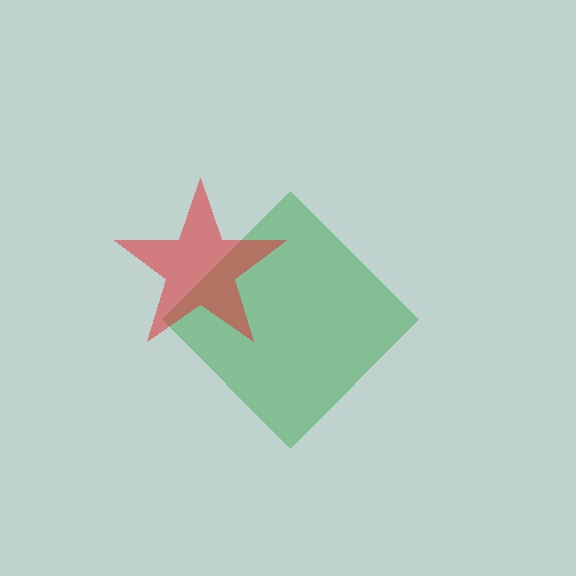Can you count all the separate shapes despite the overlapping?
Yes, there are 2 separate shapes.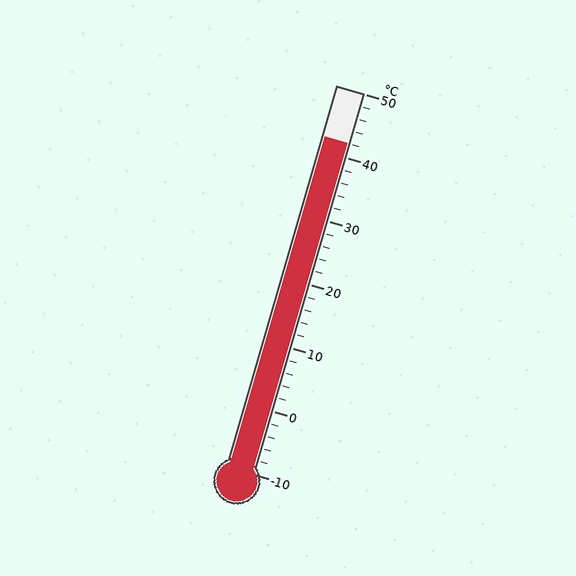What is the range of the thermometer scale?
The thermometer scale ranges from -10°C to 50°C.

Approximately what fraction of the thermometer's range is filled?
The thermometer is filled to approximately 85% of its range.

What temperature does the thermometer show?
The thermometer shows approximately 42°C.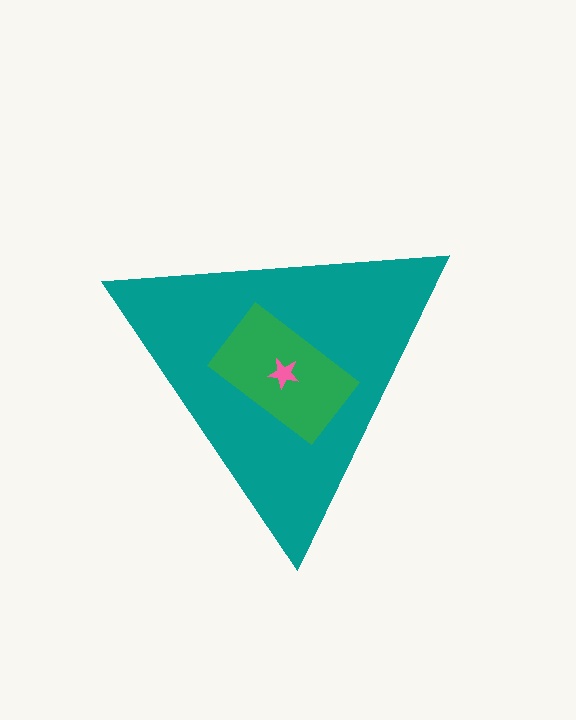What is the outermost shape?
The teal triangle.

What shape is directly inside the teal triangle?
The green rectangle.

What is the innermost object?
The pink star.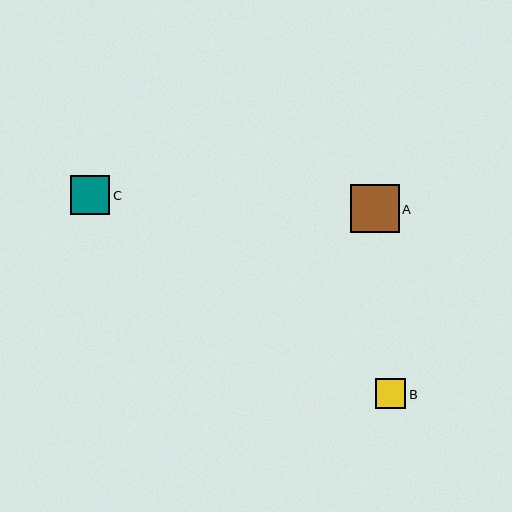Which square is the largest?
Square A is the largest with a size of approximately 49 pixels.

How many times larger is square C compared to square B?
Square C is approximately 1.3 times the size of square B.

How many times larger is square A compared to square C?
Square A is approximately 1.2 times the size of square C.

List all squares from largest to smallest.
From largest to smallest: A, C, B.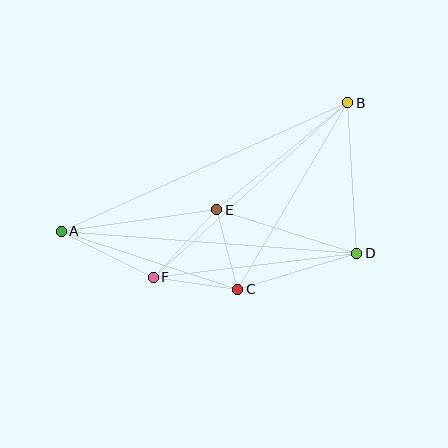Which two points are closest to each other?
Points C and E are closest to each other.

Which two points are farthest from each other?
Points A and B are farthest from each other.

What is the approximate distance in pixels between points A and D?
The distance between A and D is approximately 296 pixels.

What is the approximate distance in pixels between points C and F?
The distance between C and F is approximately 85 pixels.